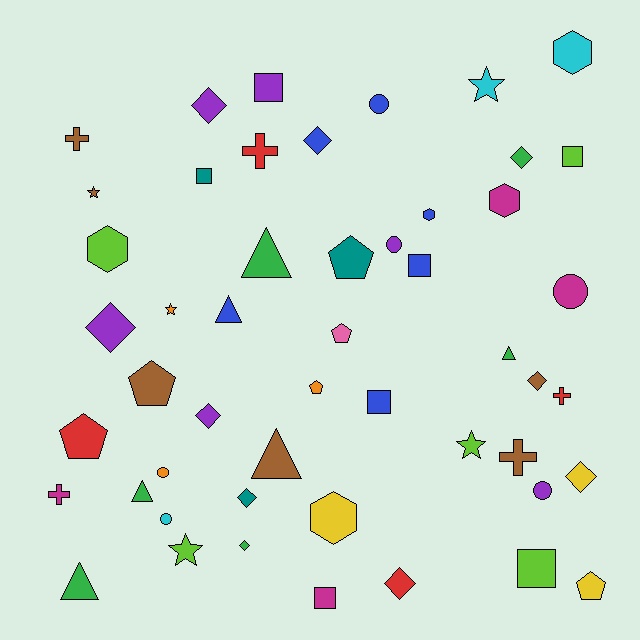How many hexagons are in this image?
There are 5 hexagons.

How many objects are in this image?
There are 50 objects.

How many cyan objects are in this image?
There are 3 cyan objects.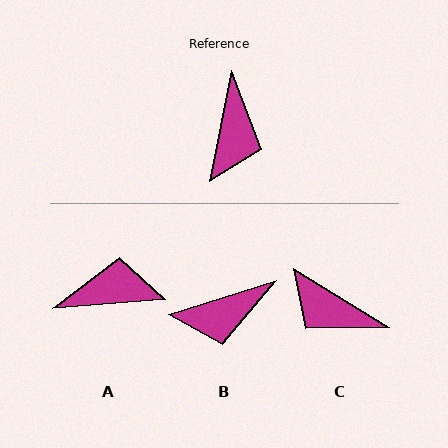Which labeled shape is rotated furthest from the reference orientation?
C, about 110 degrees away.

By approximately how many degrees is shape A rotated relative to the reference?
Approximately 106 degrees counter-clockwise.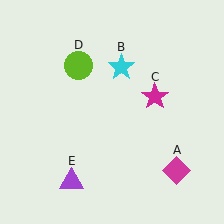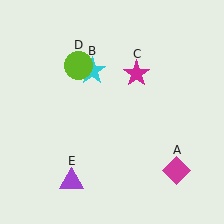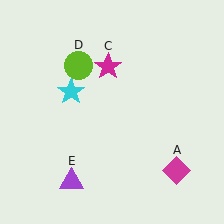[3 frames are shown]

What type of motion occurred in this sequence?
The cyan star (object B), magenta star (object C) rotated counterclockwise around the center of the scene.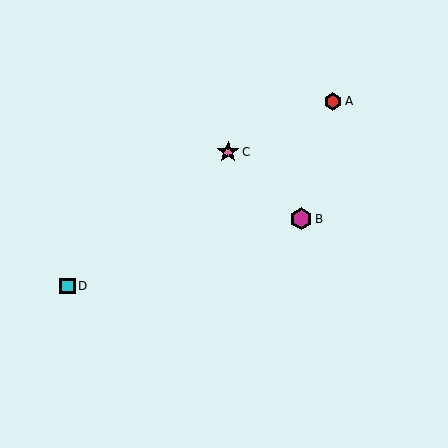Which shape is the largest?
The pink star (labeled C) is the largest.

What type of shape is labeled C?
Shape C is a pink star.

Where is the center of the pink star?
The center of the pink star is at (228, 152).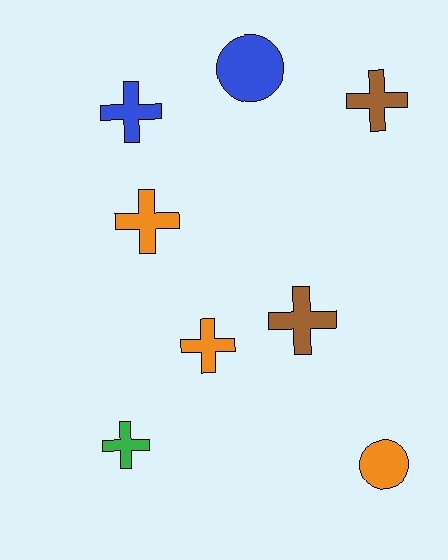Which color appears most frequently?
Orange, with 3 objects.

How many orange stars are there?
There are no orange stars.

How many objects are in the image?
There are 8 objects.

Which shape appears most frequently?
Cross, with 6 objects.